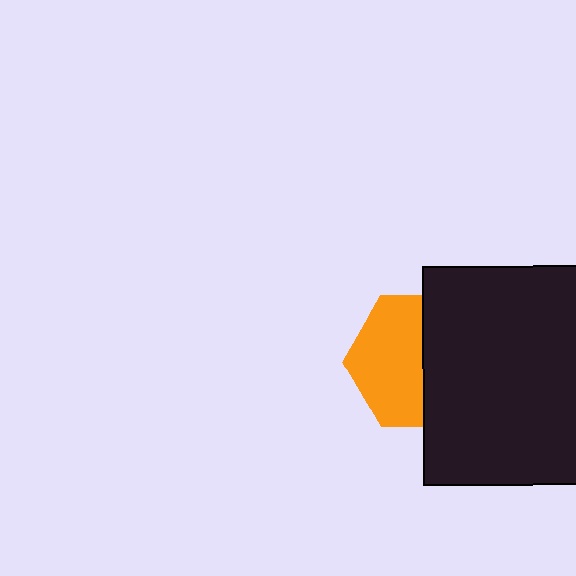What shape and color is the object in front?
The object in front is a black square.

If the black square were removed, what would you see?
You would see the complete orange hexagon.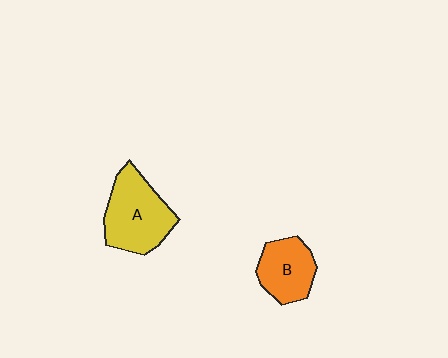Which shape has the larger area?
Shape A (yellow).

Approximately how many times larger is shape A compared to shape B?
Approximately 1.5 times.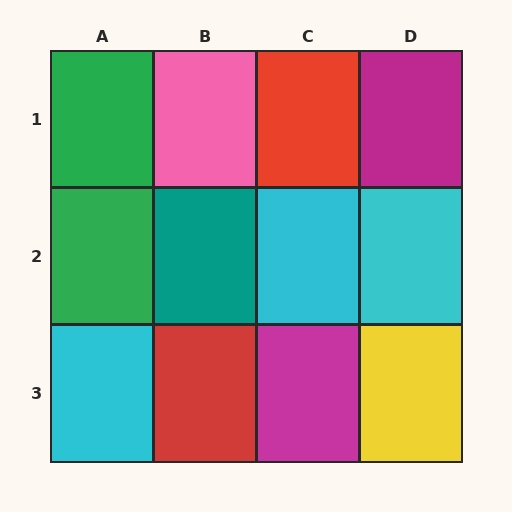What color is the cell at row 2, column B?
Teal.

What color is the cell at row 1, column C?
Red.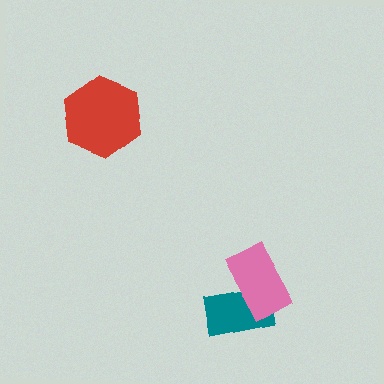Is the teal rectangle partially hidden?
Yes, it is partially covered by another shape.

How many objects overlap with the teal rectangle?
1 object overlaps with the teal rectangle.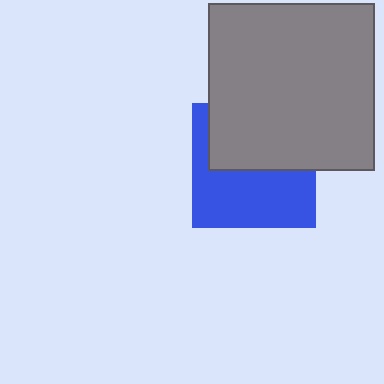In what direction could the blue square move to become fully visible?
The blue square could move down. That would shift it out from behind the gray square entirely.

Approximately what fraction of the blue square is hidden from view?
Roughly 48% of the blue square is hidden behind the gray square.